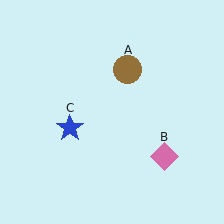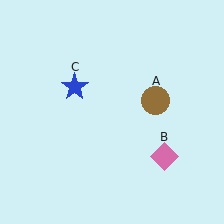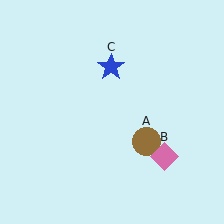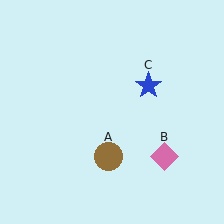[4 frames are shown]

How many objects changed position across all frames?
2 objects changed position: brown circle (object A), blue star (object C).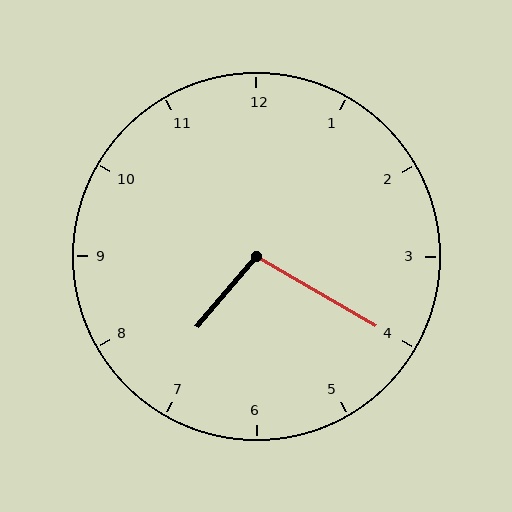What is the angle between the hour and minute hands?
Approximately 100 degrees.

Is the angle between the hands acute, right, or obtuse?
It is obtuse.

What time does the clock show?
7:20.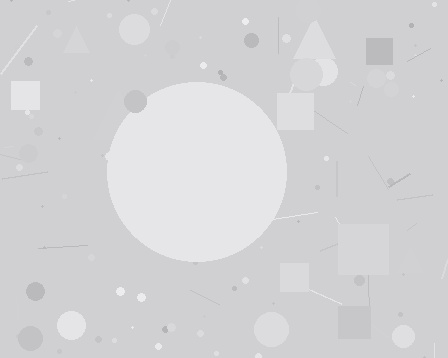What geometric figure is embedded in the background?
A circle is embedded in the background.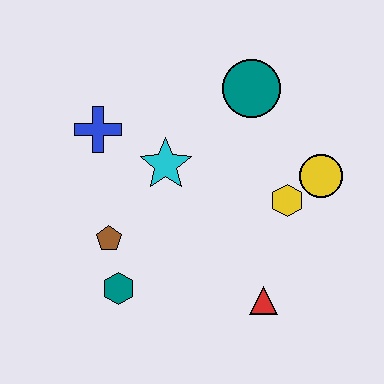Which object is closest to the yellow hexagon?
The yellow circle is closest to the yellow hexagon.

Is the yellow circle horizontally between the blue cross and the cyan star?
No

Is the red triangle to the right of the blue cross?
Yes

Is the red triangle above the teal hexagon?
No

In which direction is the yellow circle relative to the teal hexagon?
The yellow circle is to the right of the teal hexagon.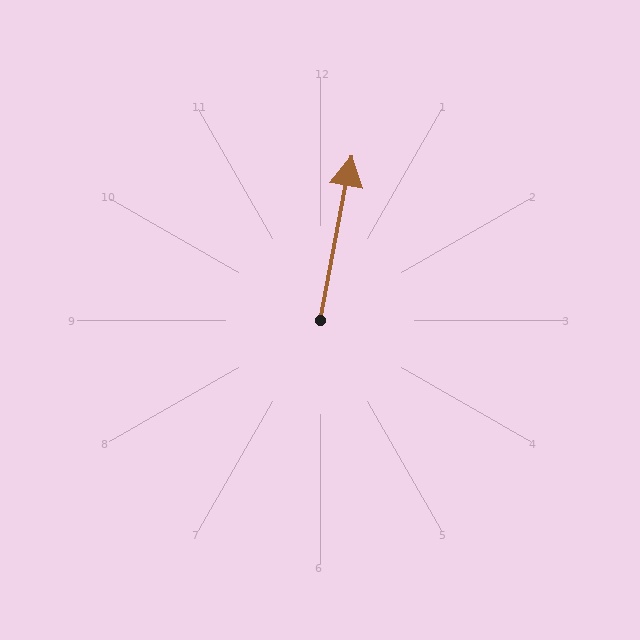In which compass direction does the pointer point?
North.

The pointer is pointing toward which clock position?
Roughly 12 o'clock.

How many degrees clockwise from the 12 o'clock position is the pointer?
Approximately 11 degrees.